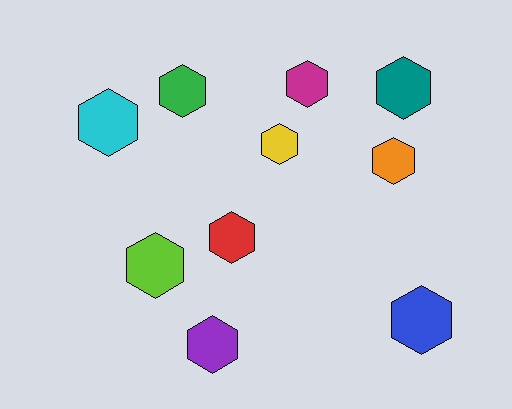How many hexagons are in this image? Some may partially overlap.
There are 10 hexagons.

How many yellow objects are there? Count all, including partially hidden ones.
There is 1 yellow object.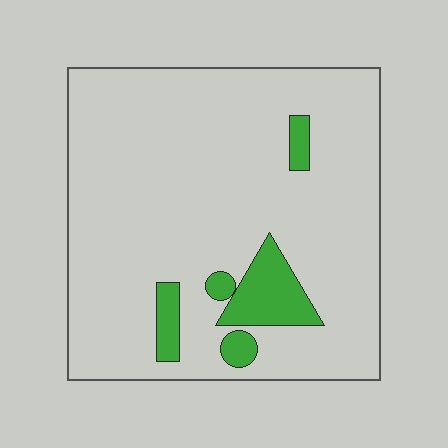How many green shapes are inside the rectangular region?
5.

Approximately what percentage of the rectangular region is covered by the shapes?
Approximately 10%.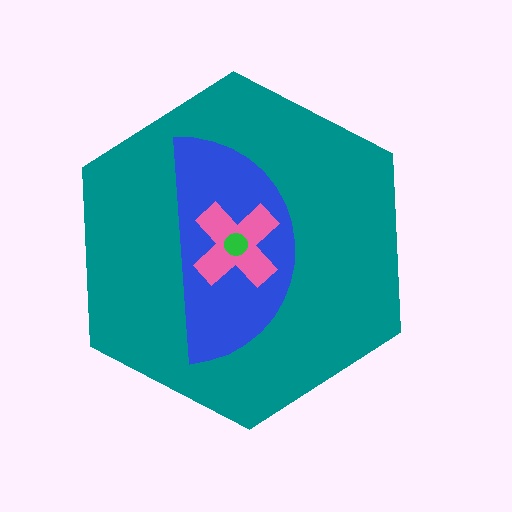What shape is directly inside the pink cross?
The green circle.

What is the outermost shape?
The teal hexagon.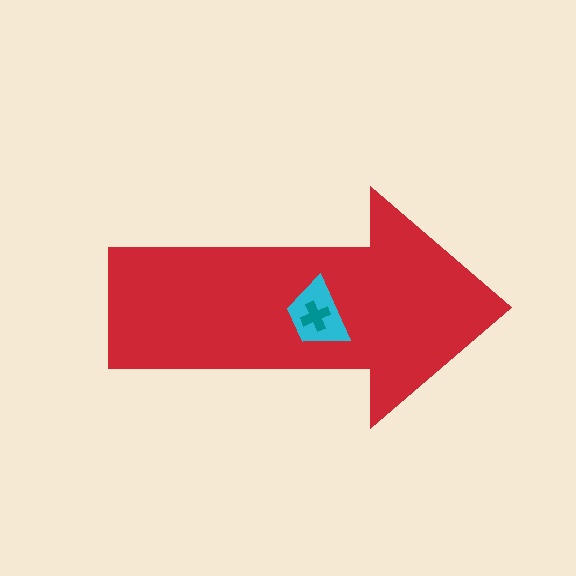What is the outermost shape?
The red arrow.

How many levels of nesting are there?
3.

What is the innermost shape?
The teal cross.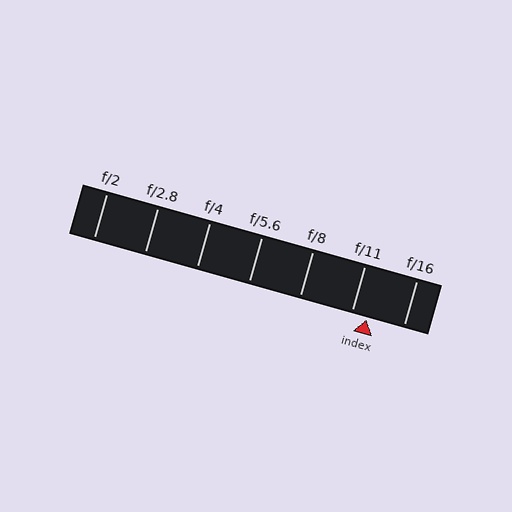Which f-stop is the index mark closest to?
The index mark is closest to f/11.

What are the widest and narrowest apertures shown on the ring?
The widest aperture shown is f/2 and the narrowest is f/16.